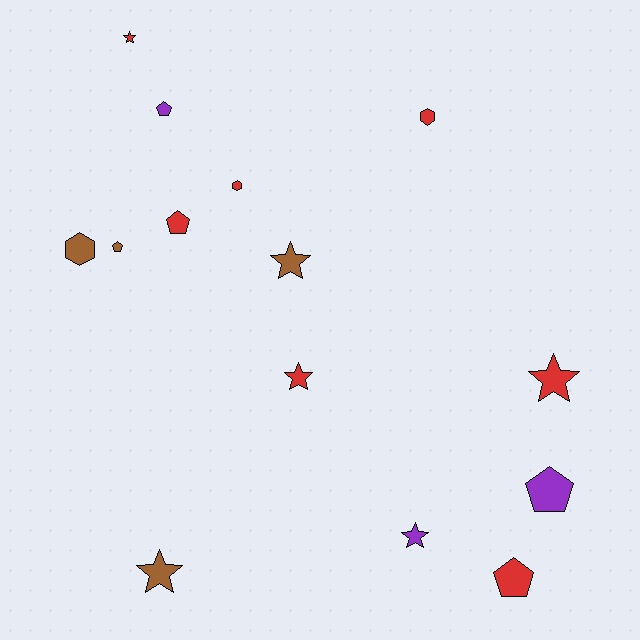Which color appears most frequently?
Red, with 7 objects.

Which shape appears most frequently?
Star, with 6 objects.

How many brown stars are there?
There are 2 brown stars.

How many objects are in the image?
There are 14 objects.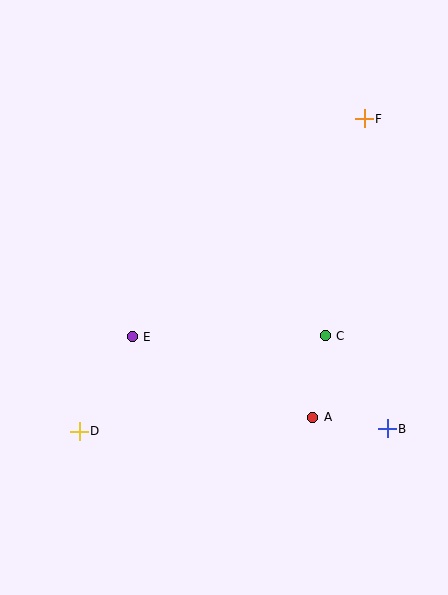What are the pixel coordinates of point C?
Point C is at (325, 336).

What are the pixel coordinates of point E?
Point E is at (132, 337).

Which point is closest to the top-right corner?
Point F is closest to the top-right corner.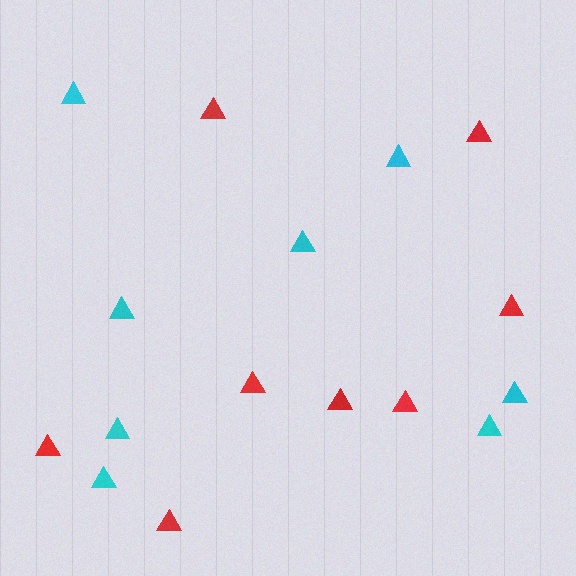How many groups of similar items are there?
There are 2 groups: one group of red triangles (8) and one group of cyan triangles (8).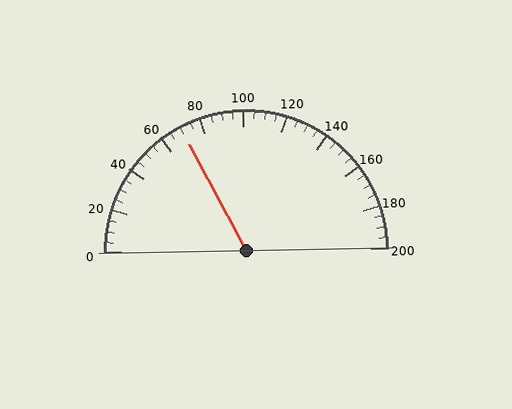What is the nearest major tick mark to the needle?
The nearest major tick mark is 80.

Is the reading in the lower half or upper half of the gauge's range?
The reading is in the lower half of the range (0 to 200).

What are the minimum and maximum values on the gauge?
The gauge ranges from 0 to 200.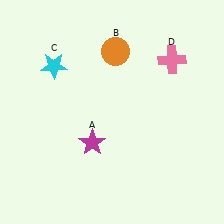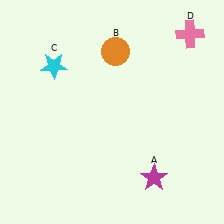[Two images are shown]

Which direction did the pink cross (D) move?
The pink cross (D) moved up.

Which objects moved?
The objects that moved are: the magenta star (A), the pink cross (D).